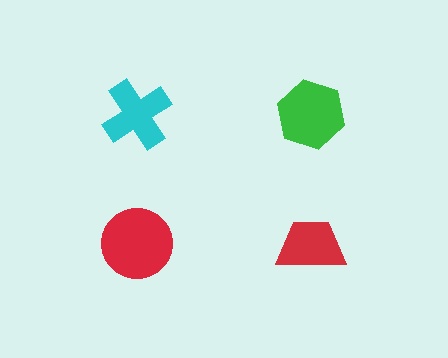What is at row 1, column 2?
A green hexagon.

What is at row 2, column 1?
A red circle.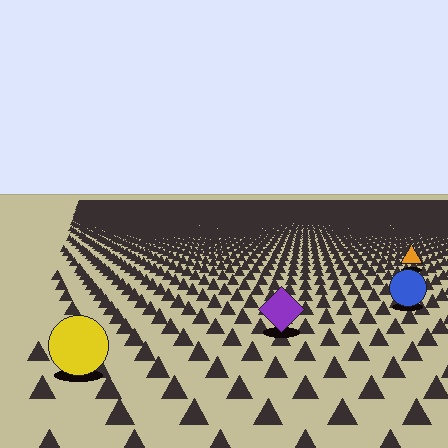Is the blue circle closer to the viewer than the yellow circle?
No. The yellow circle is closer — you can tell from the texture gradient: the ground texture is coarser near it.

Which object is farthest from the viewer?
The orange triangle is farthest from the viewer. It appears smaller and the ground texture around it is denser.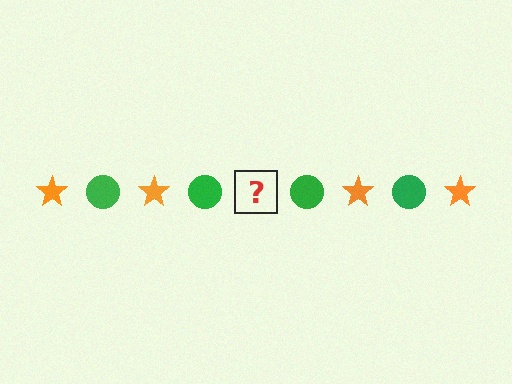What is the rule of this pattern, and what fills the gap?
The rule is that the pattern alternates between orange star and green circle. The gap should be filled with an orange star.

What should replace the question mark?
The question mark should be replaced with an orange star.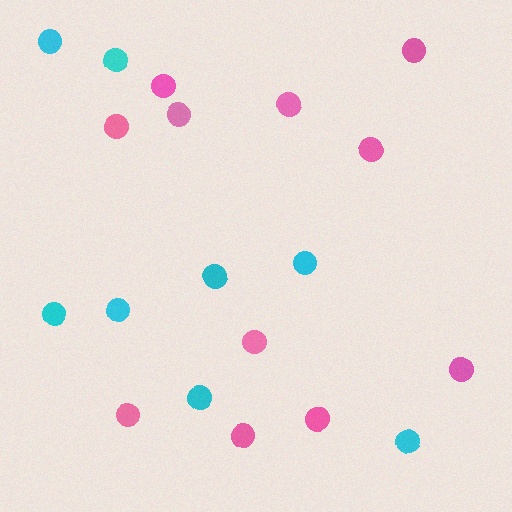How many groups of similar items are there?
There are 2 groups: one group of cyan circles (8) and one group of pink circles (11).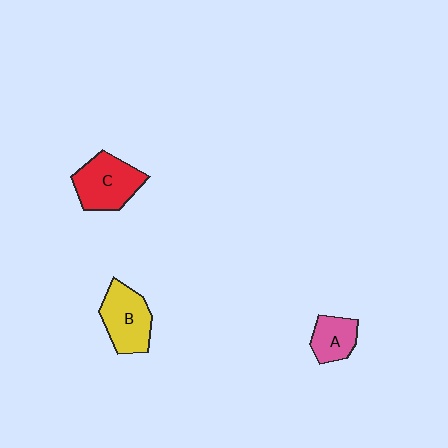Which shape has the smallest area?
Shape A (pink).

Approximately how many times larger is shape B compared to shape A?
Approximately 1.6 times.